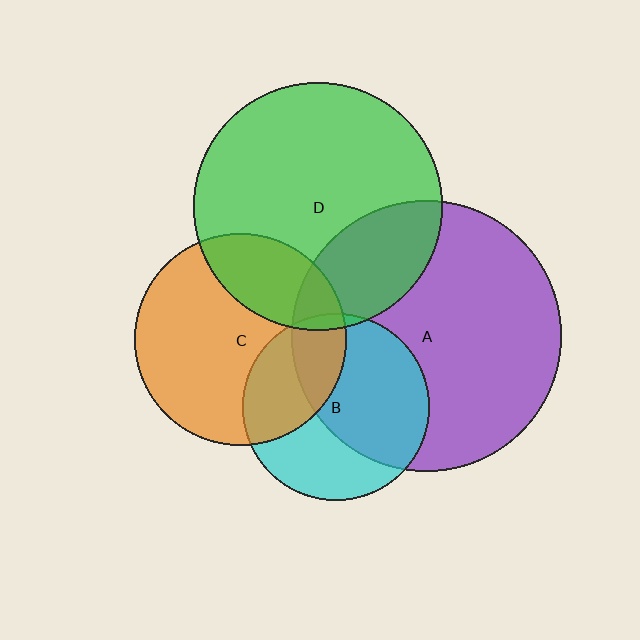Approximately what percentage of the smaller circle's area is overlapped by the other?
Approximately 25%.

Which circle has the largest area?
Circle A (purple).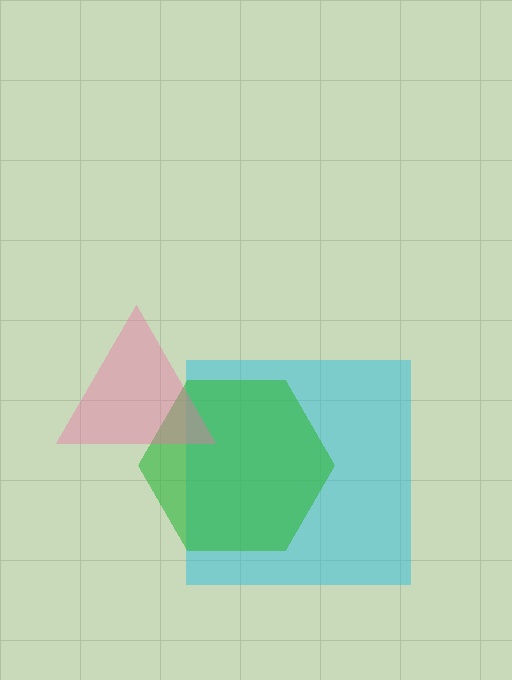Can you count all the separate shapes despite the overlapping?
Yes, there are 3 separate shapes.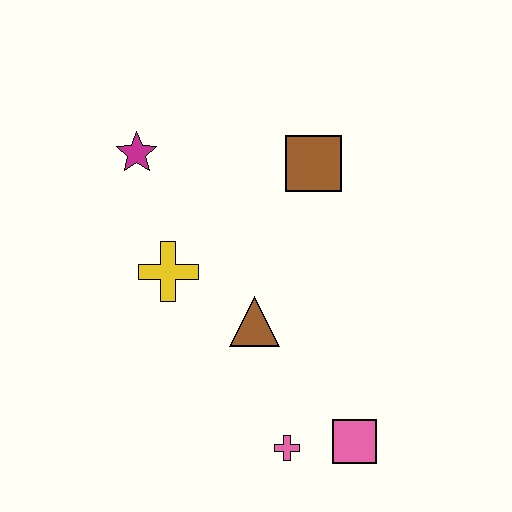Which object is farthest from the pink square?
The magenta star is farthest from the pink square.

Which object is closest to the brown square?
The brown triangle is closest to the brown square.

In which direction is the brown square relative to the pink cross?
The brown square is above the pink cross.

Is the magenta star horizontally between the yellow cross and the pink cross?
No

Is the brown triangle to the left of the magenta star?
No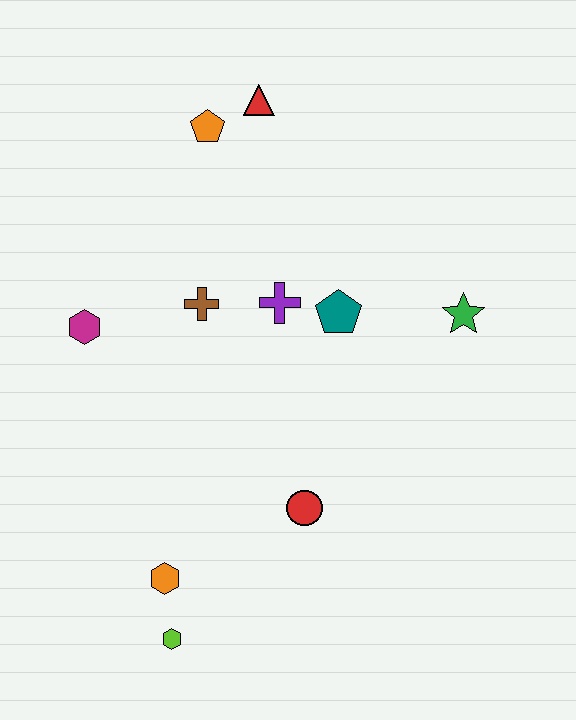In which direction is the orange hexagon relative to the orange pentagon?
The orange hexagon is below the orange pentagon.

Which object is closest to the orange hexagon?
The lime hexagon is closest to the orange hexagon.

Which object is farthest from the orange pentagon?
The lime hexagon is farthest from the orange pentagon.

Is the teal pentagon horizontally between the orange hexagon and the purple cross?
No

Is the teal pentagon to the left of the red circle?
No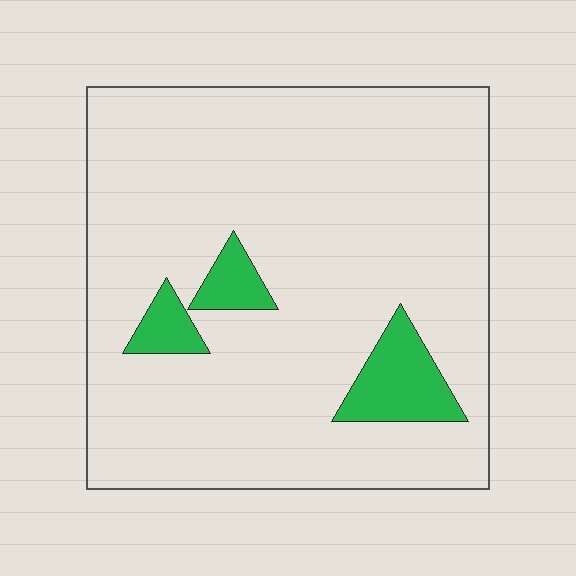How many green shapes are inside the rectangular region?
3.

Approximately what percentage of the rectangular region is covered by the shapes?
Approximately 10%.